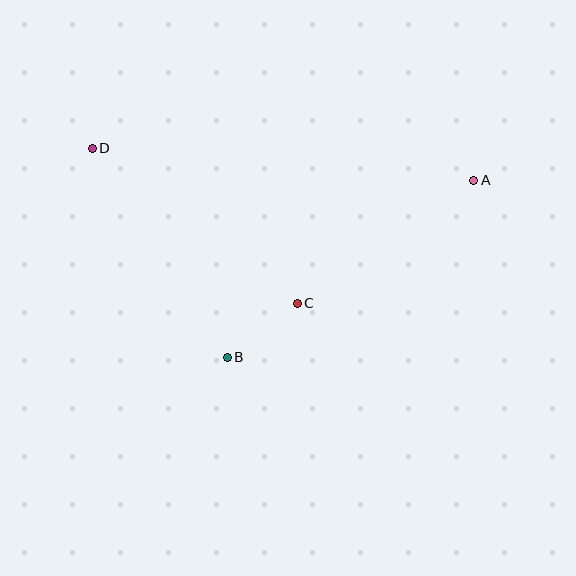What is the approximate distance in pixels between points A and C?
The distance between A and C is approximately 215 pixels.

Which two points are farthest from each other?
Points A and D are farthest from each other.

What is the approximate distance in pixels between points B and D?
The distance between B and D is approximately 248 pixels.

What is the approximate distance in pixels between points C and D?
The distance between C and D is approximately 257 pixels.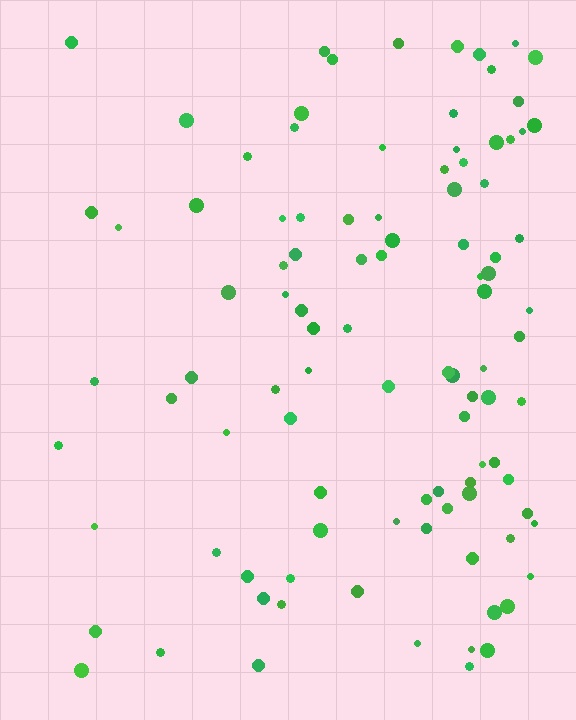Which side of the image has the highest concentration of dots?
The right.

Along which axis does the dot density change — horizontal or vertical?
Horizontal.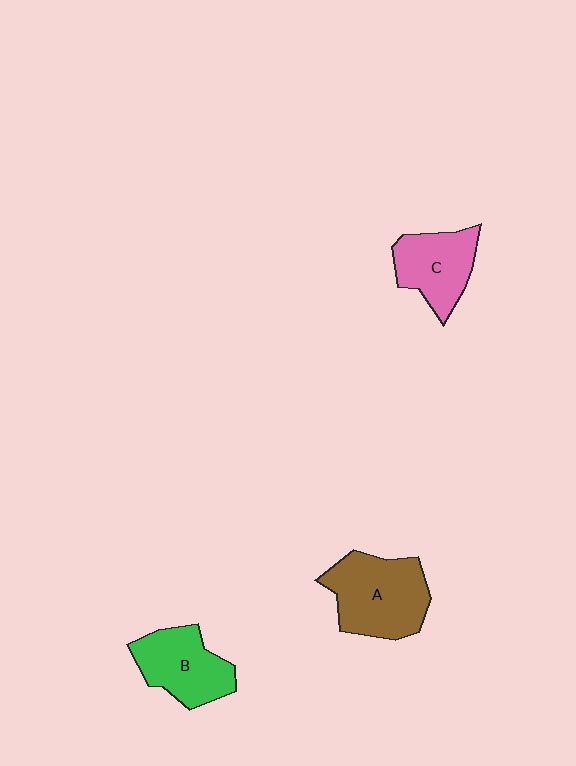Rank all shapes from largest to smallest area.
From largest to smallest: A (brown), B (green), C (pink).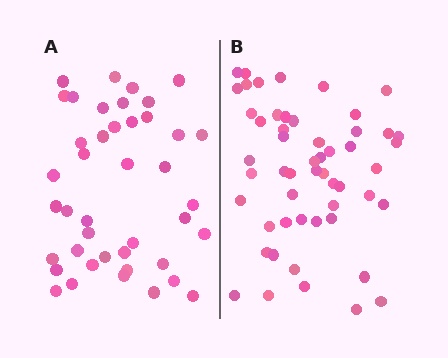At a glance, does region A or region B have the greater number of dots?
Region B (the right region) has more dots.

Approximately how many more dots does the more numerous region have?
Region B has roughly 12 or so more dots than region A.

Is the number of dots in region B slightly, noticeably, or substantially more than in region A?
Region B has noticeably more, but not dramatically so. The ratio is roughly 1.3 to 1.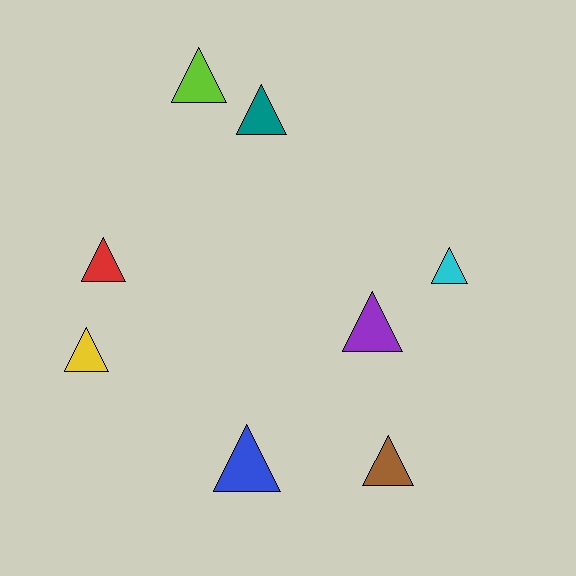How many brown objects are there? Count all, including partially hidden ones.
There is 1 brown object.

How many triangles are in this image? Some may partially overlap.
There are 8 triangles.